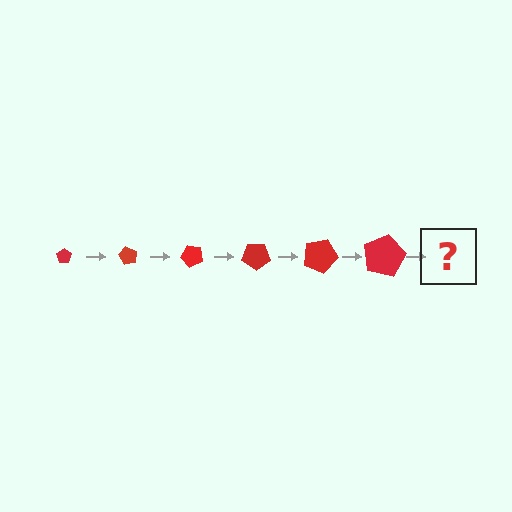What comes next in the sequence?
The next element should be a pentagon, larger than the previous one and rotated 360 degrees from the start.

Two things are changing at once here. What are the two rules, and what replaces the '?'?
The two rules are that the pentagon grows larger each step and it rotates 60 degrees each step. The '?' should be a pentagon, larger than the previous one and rotated 360 degrees from the start.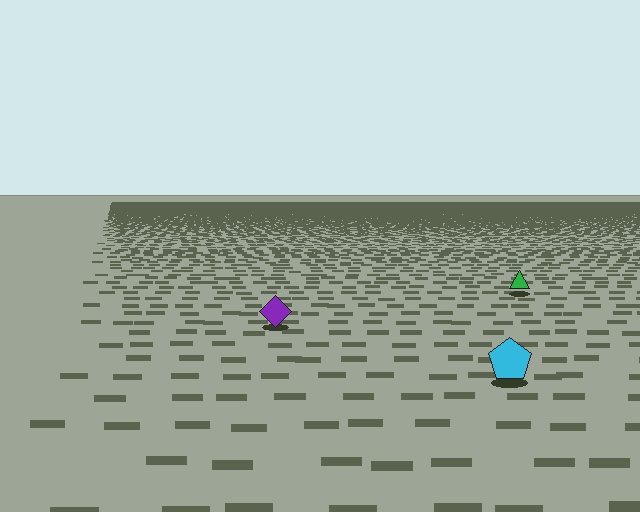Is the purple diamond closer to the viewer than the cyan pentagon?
No. The cyan pentagon is closer — you can tell from the texture gradient: the ground texture is coarser near it.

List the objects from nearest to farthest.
From nearest to farthest: the cyan pentagon, the purple diamond, the green triangle.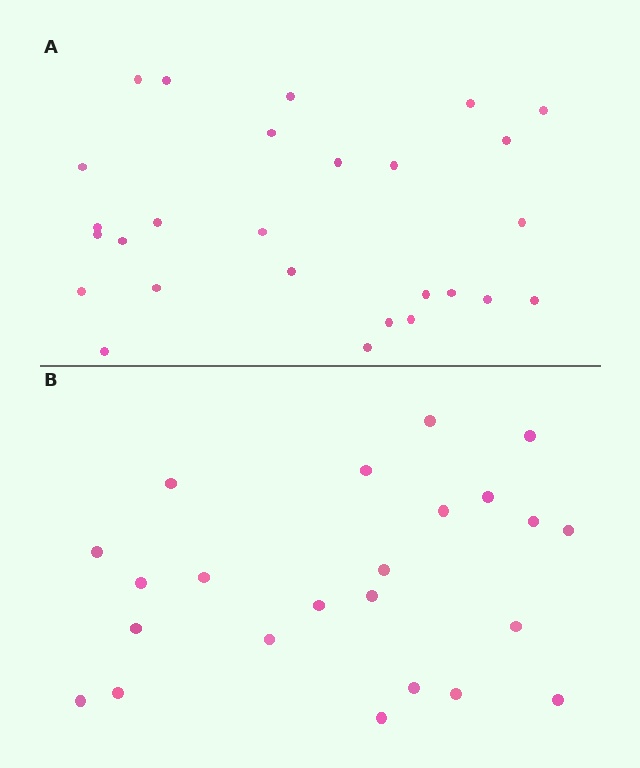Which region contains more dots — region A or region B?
Region A (the top region) has more dots.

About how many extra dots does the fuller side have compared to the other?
Region A has about 4 more dots than region B.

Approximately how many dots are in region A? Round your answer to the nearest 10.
About 30 dots. (The exact count is 27, which rounds to 30.)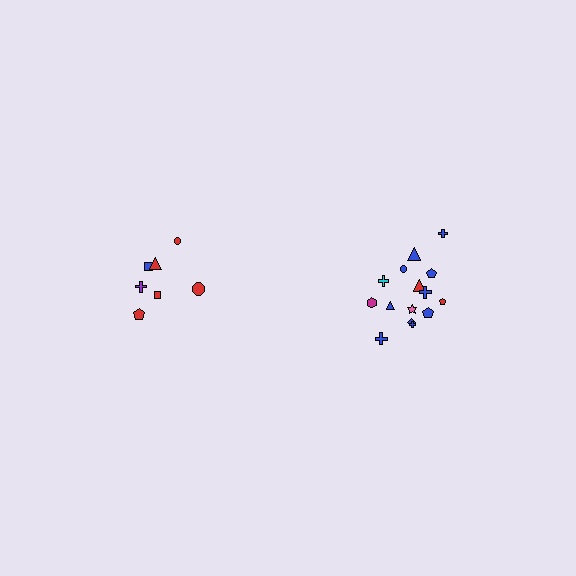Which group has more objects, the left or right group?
The right group.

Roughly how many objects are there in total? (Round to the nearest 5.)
Roughly 20 objects in total.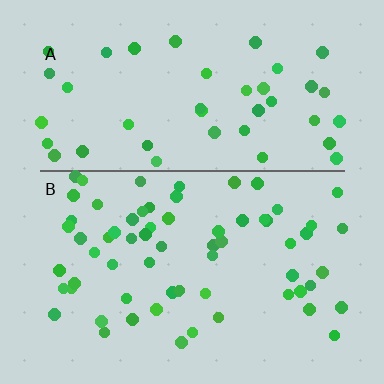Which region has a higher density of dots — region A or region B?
B (the bottom).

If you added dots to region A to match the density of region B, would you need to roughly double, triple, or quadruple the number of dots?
Approximately double.